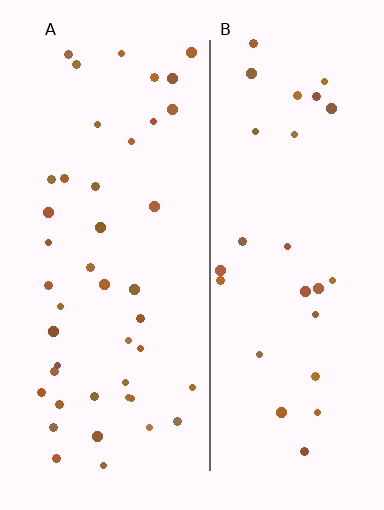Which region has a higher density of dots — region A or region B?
A (the left).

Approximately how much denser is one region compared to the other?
Approximately 1.5× — region A over region B.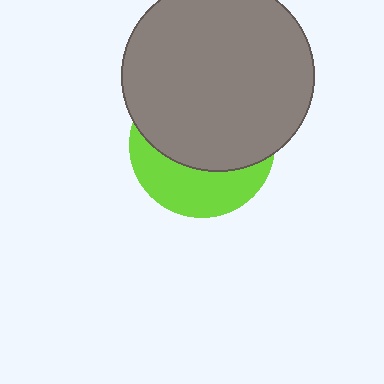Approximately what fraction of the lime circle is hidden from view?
Roughly 63% of the lime circle is hidden behind the gray circle.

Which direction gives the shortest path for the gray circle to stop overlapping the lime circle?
Moving up gives the shortest separation.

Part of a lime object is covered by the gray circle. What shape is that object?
It is a circle.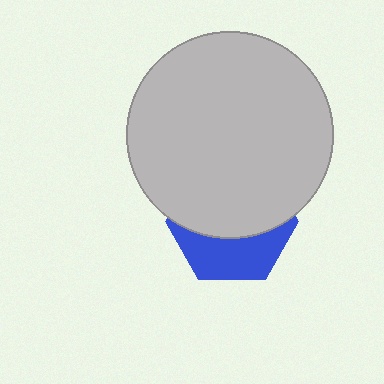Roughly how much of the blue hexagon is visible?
A small part of it is visible (roughly 39%).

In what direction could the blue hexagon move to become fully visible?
The blue hexagon could move down. That would shift it out from behind the light gray circle entirely.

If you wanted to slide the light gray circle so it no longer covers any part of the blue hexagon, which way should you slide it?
Slide it up — that is the most direct way to separate the two shapes.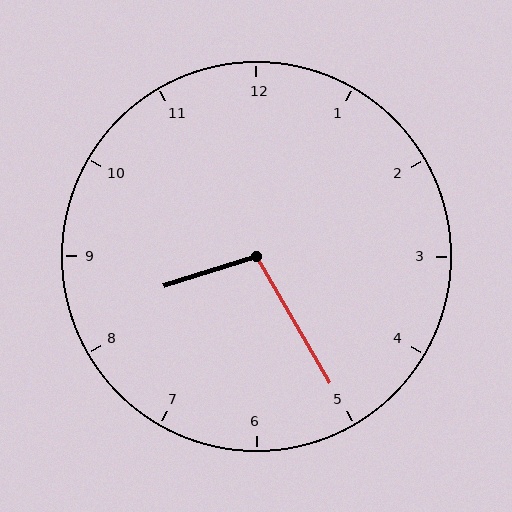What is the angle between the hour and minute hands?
Approximately 102 degrees.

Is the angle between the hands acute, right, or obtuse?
It is obtuse.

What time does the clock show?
8:25.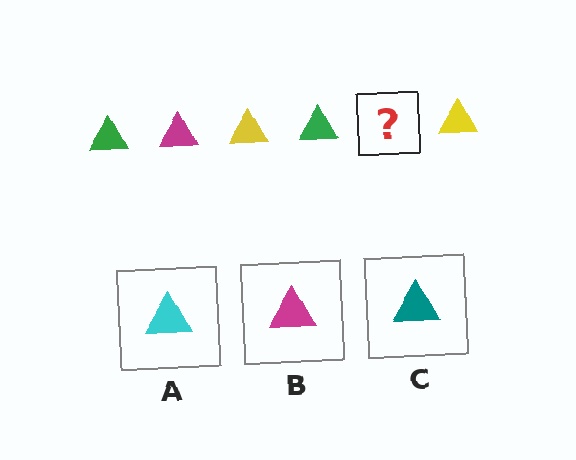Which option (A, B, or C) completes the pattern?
B.